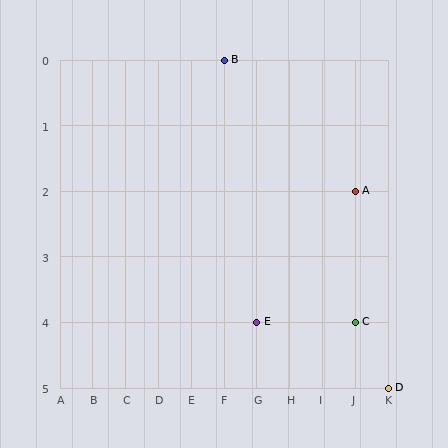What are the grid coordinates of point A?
Point A is at grid coordinates (J, 2).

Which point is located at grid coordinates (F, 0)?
Point B is at (F, 0).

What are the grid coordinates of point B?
Point B is at grid coordinates (F, 0).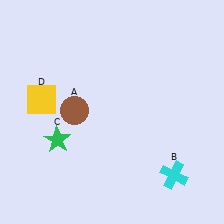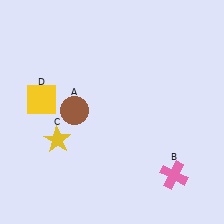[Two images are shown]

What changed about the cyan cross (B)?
In Image 1, B is cyan. In Image 2, it changed to pink.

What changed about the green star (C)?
In Image 1, C is green. In Image 2, it changed to yellow.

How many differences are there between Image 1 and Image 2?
There are 2 differences between the two images.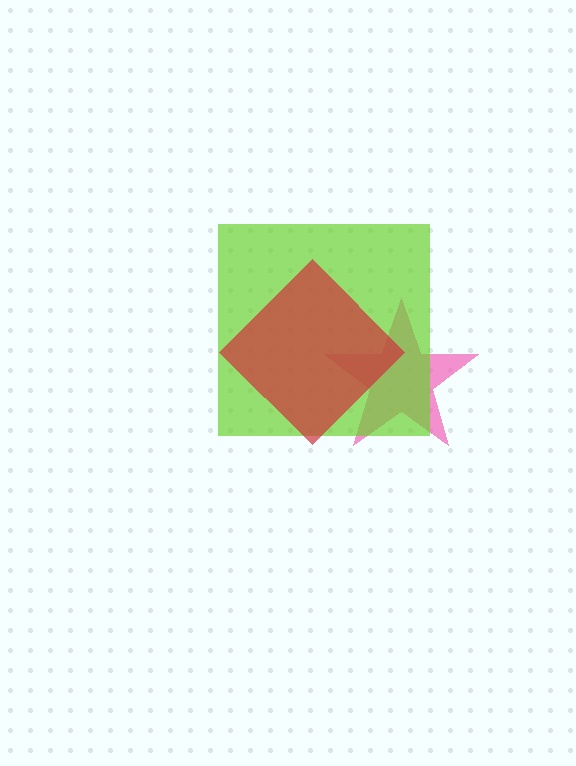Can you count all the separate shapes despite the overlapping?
Yes, there are 3 separate shapes.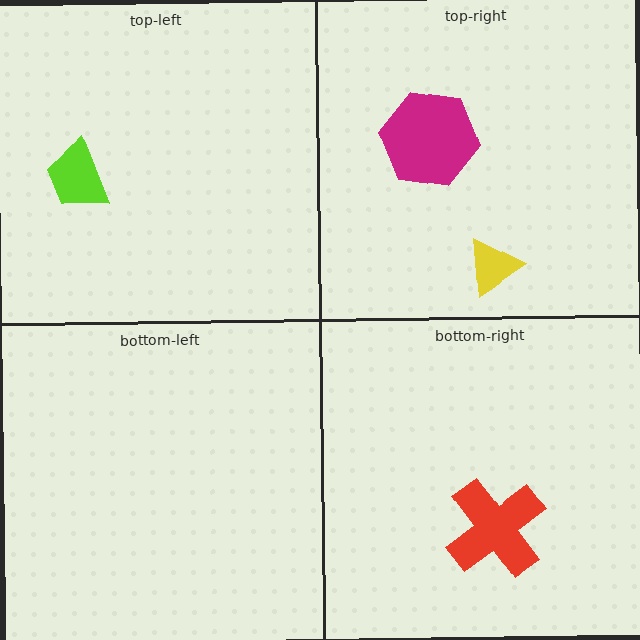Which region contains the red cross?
The bottom-right region.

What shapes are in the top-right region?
The yellow triangle, the magenta hexagon.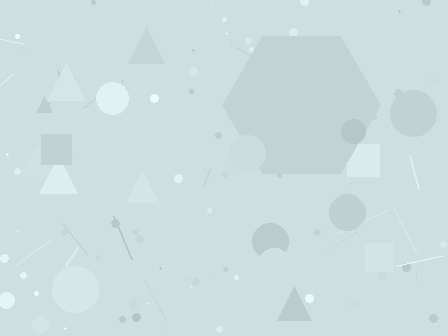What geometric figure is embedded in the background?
A hexagon is embedded in the background.